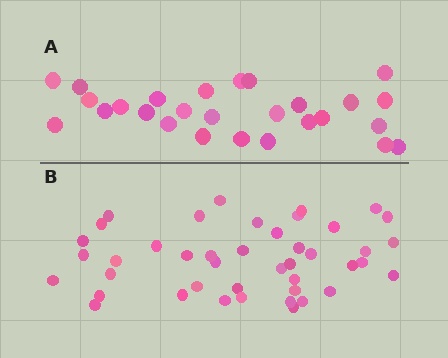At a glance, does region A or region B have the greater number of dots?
Region B (the bottom region) has more dots.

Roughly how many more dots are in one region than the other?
Region B has approximately 15 more dots than region A.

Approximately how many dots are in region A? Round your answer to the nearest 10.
About 30 dots. (The exact count is 27, which rounds to 30.)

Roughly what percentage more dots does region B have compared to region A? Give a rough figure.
About 60% more.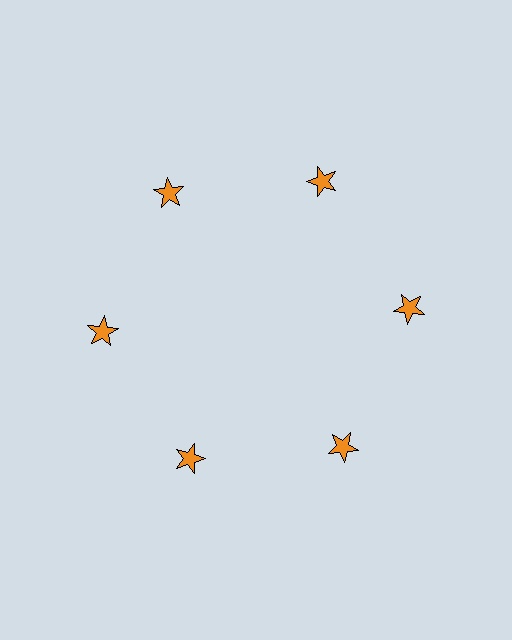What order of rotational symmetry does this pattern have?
This pattern has 6-fold rotational symmetry.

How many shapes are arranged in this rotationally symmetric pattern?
There are 6 shapes, arranged in 6 groups of 1.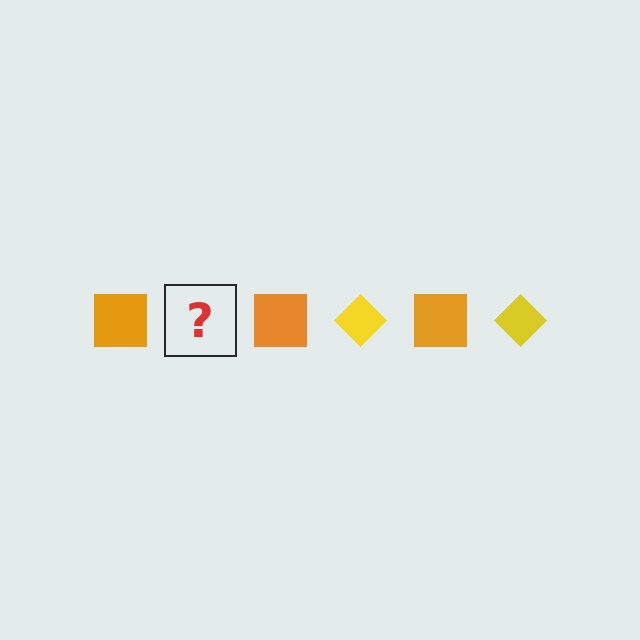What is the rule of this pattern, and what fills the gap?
The rule is that the pattern alternates between orange square and yellow diamond. The gap should be filled with a yellow diamond.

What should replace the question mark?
The question mark should be replaced with a yellow diamond.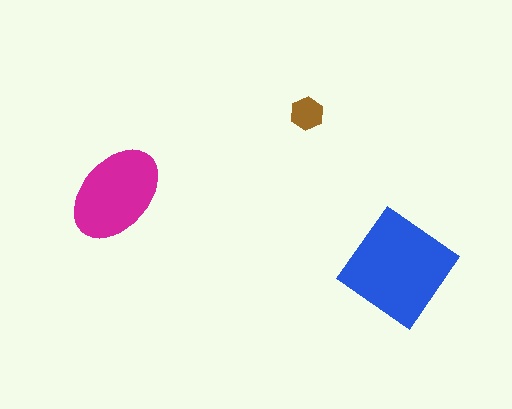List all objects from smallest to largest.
The brown hexagon, the magenta ellipse, the blue diamond.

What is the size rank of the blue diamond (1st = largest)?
1st.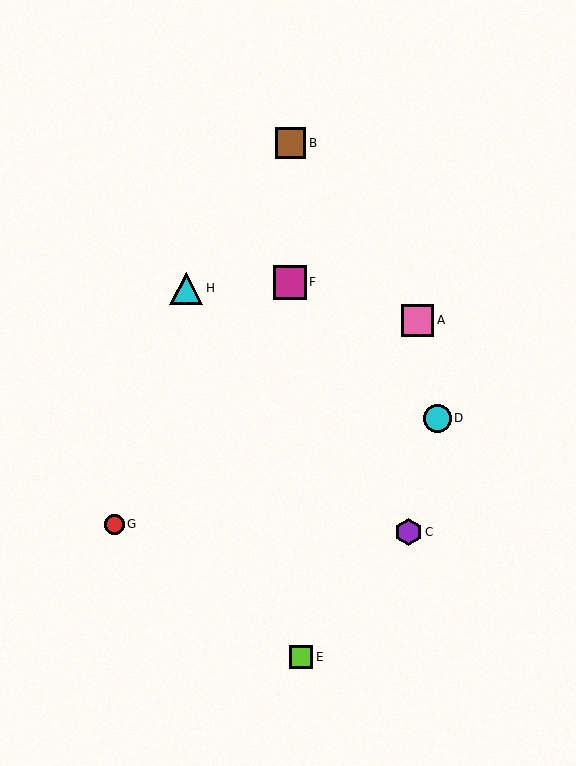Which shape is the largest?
The magenta square (labeled F) is the largest.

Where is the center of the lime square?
The center of the lime square is at (301, 657).